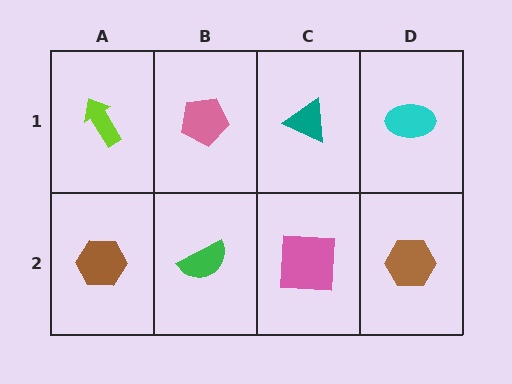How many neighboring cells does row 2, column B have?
3.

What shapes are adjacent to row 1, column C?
A pink square (row 2, column C), a pink pentagon (row 1, column B), a cyan ellipse (row 1, column D).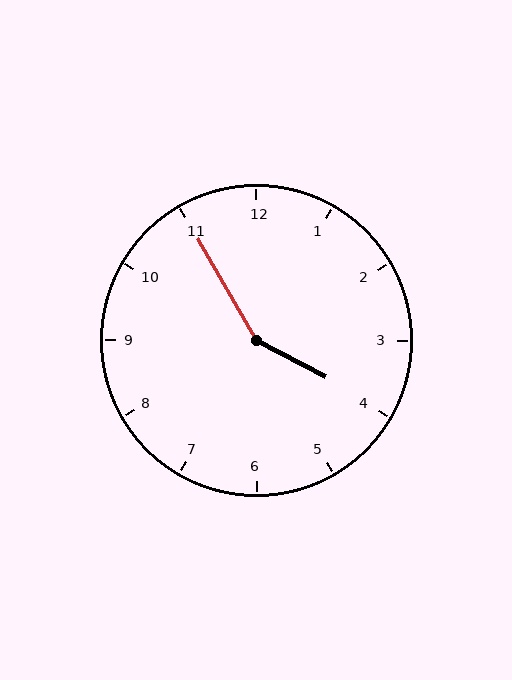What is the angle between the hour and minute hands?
Approximately 148 degrees.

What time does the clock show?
3:55.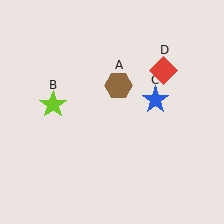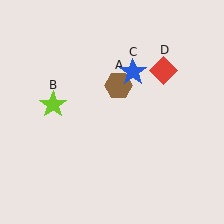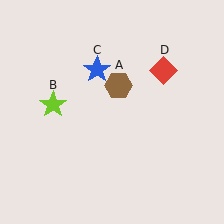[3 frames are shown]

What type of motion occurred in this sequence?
The blue star (object C) rotated counterclockwise around the center of the scene.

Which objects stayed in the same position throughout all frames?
Brown hexagon (object A) and lime star (object B) and red diamond (object D) remained stationary.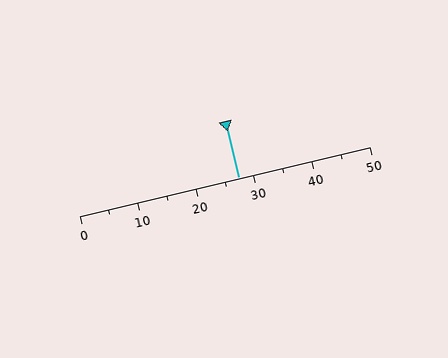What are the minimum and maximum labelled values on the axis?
The axis runs from 0 to 50.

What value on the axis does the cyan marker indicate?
The marker indicates approximately 27.5.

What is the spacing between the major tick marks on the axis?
The major ticks are spaced 10 apart.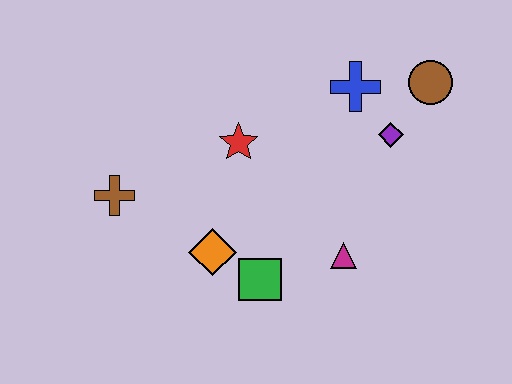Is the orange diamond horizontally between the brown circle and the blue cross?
No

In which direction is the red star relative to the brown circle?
The red star is to the left of the brown circle.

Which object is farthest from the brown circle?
The brown cross is farthest from the brown circle.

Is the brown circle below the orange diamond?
No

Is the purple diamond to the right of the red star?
Yes